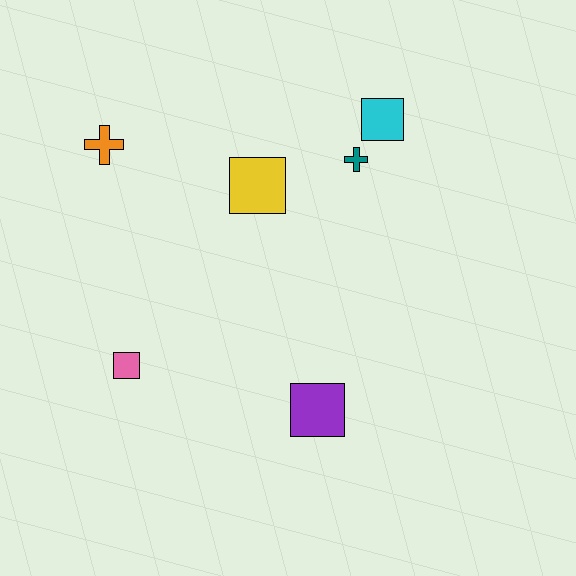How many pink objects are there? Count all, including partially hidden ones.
There is 1 pink object.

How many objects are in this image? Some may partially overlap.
There are 6 objects.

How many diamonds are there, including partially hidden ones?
There are no diamonds.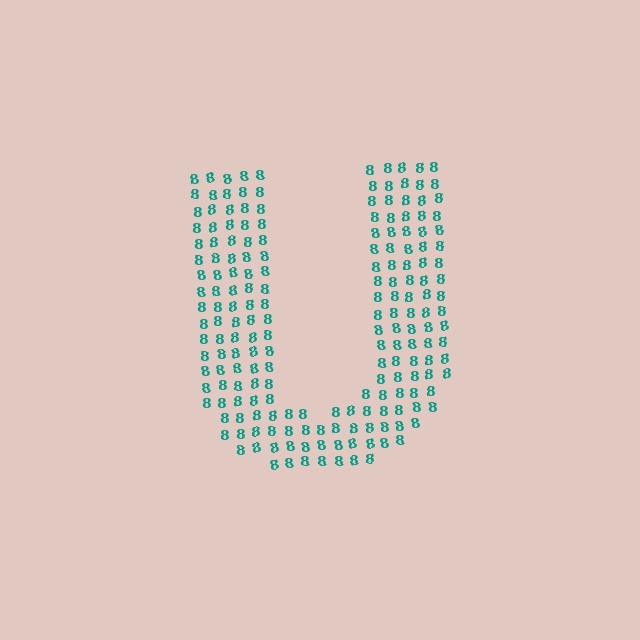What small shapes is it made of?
It is made of small digit 8's.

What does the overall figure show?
The overall figure shows the letter U.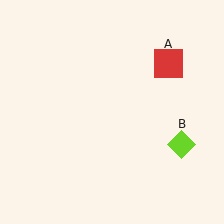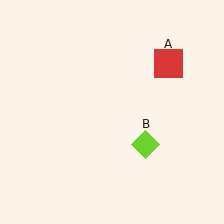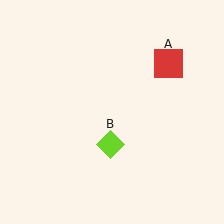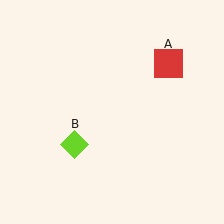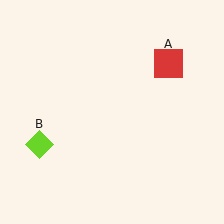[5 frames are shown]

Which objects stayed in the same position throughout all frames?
Red square (object A) remained stationary.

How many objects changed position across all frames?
1 object changed position: lime diamond (object B).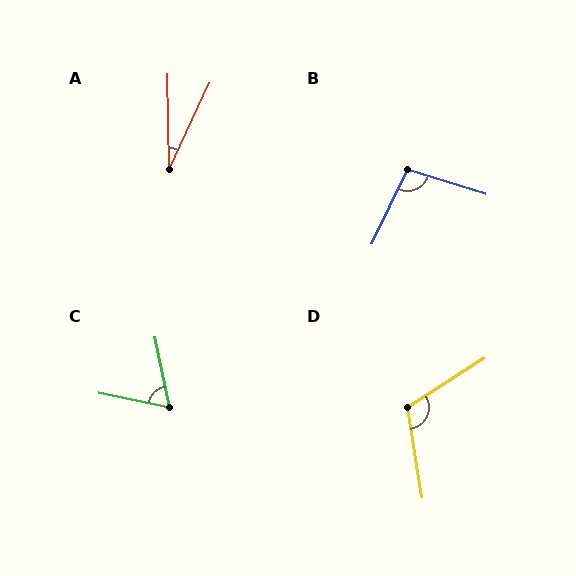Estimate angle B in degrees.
Approximately 98 degrees.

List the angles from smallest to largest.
A (26°), C (67°), B (98°), D (113°).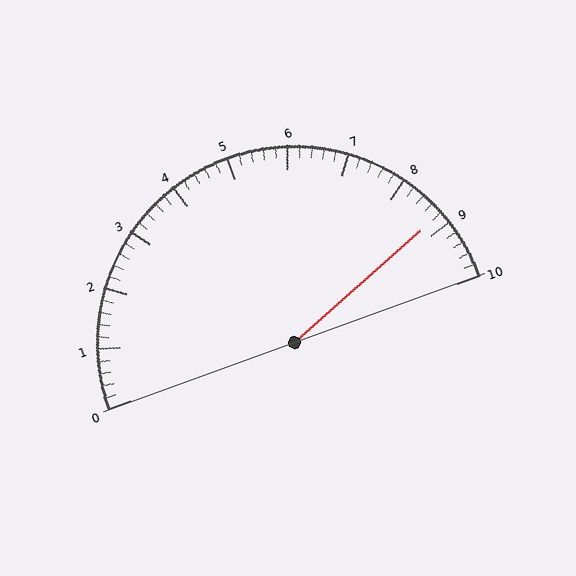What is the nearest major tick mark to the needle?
The nearest major tick mark is 9.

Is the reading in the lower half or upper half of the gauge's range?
The reading is in the upper half of the range (0 to 10).